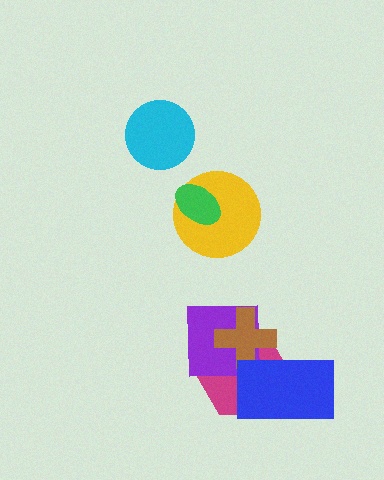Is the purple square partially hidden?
Yes, it is partially covered by another shape.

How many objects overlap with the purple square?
3 objects overlap with the purple square.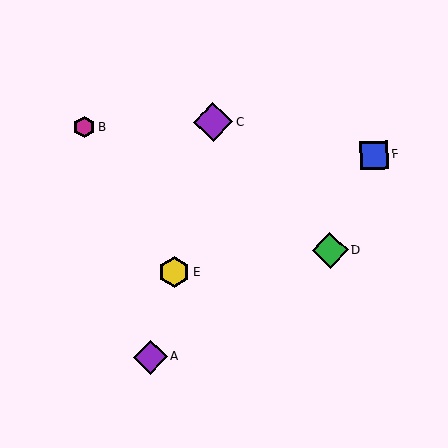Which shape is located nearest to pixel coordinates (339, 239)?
The green diamond (labeled D) at (330, 250) is nearest to that location.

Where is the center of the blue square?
The center of the blue square is at (374, 155).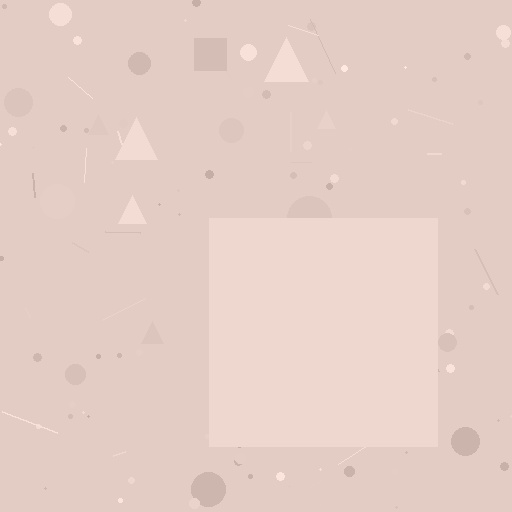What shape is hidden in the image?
A square is hidden in the image.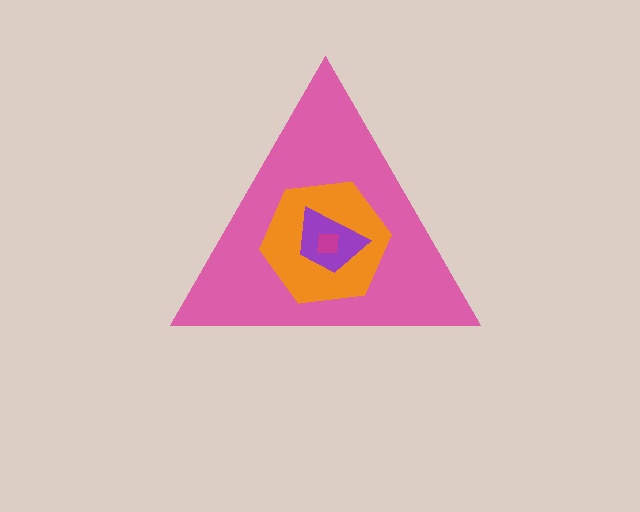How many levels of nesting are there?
4.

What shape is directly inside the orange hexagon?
The purple trapezoid.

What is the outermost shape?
The pink triangle.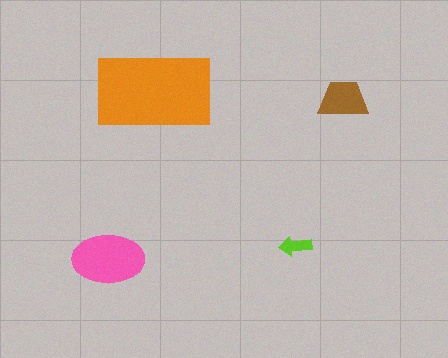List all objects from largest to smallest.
The orange rectangle, the pink ellipse, the brown trapezoid, the lime arrow.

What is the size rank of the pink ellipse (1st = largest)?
2nd.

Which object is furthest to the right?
The brown trapezoid is rightmost.